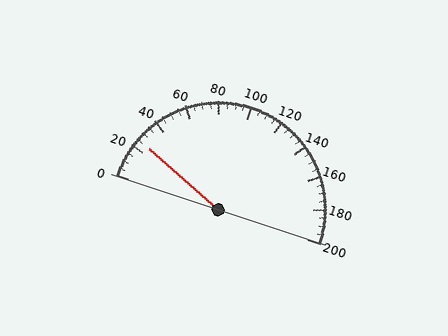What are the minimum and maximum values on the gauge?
The gauge ranges from 0 to 200.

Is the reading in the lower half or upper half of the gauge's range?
The reading is in the lower half of the range (0 to 200).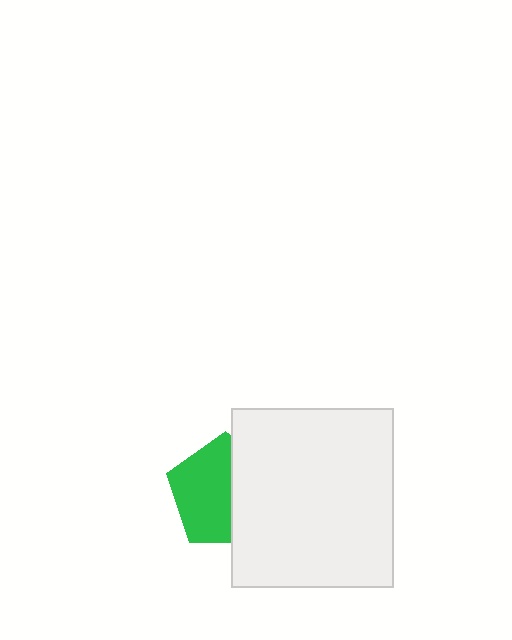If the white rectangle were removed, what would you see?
You would see the complete green pentagon.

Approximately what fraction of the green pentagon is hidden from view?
Roughly 42% of the green pentagon is hidden behind the white rectangle.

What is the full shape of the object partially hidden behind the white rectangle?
The partially hidden object is a green pentagon.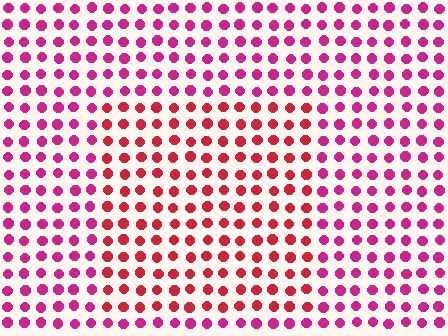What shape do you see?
I see a rectangle.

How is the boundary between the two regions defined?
The boundary is defined purely by a slight shift in hue (about 30 degrees). Spacing, size, and orientation are identical on both sides.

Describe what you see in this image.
The image is filled with small magenta elements in a uniform arrangement. A rectangle-shaped region is visible where the elements are tinted to a slightly different hue, forming a subtle color boundary.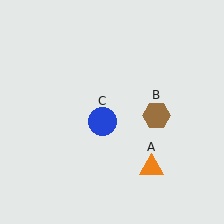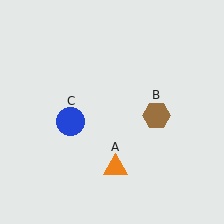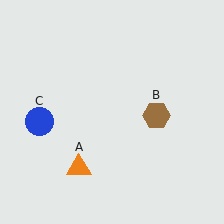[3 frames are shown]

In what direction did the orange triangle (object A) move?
The orange triangle (object A) moved left.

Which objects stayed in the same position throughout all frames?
Brown hexagon (object B) remained stationary.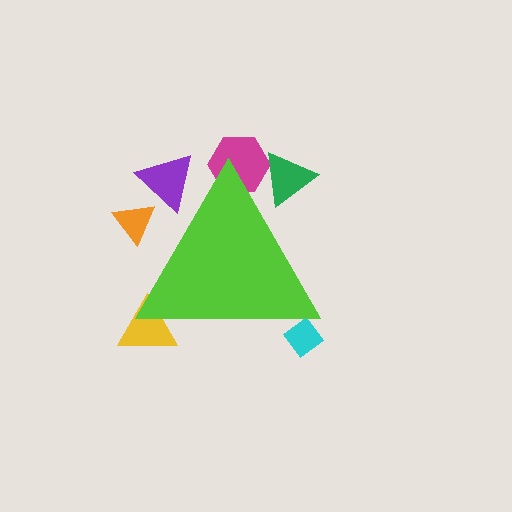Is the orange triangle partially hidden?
Yes, the orange triangle is partially hidden behind the lime triangle.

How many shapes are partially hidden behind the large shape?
6 shapes are partially hidden.